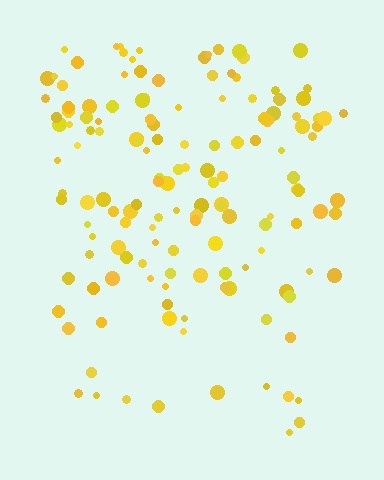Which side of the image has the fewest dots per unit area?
The bottom.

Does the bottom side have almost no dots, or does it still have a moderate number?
Still a moderate number, just noticeably fewer than the top.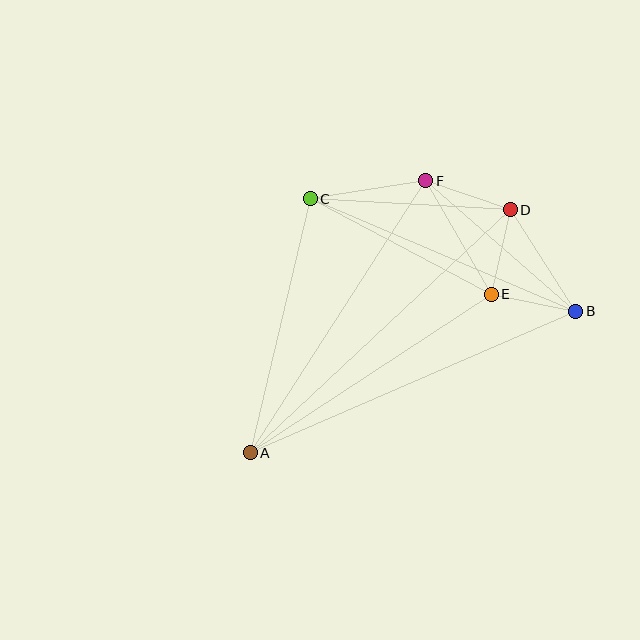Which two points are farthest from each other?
Points A and D are farthest from each other.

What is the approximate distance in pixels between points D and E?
The distance between D and E is approximately 87 pixels.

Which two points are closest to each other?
Points B and E are closest to each other.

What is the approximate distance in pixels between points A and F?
The distance between A and F is approximately 324 pixels.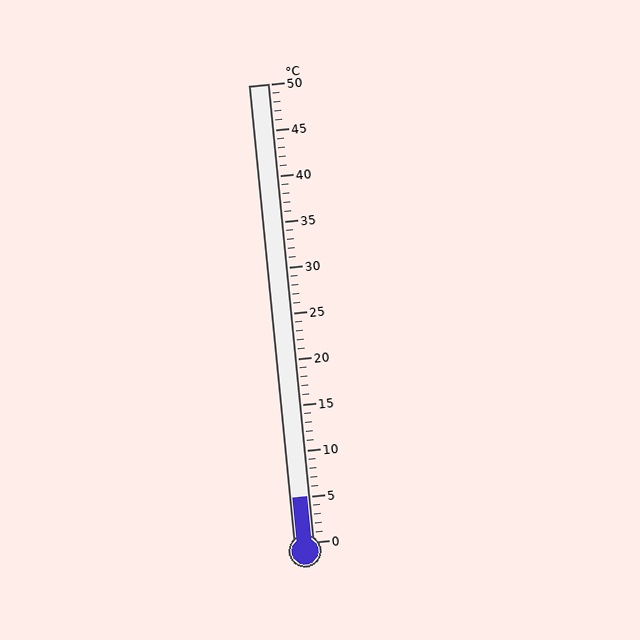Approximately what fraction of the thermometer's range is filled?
The thermometer is filled to approximately 10% of its range.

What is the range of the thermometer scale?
The thermometer scale ranges from 0°C to 50°C.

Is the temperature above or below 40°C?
The temperature is below 40°C.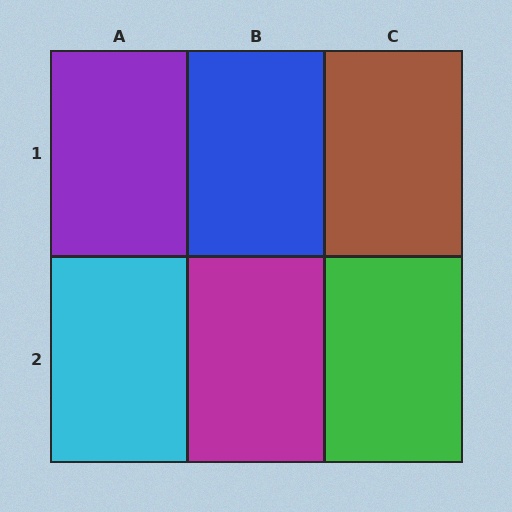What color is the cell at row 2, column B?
Magenta.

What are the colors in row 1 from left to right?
Purple, blue, brown.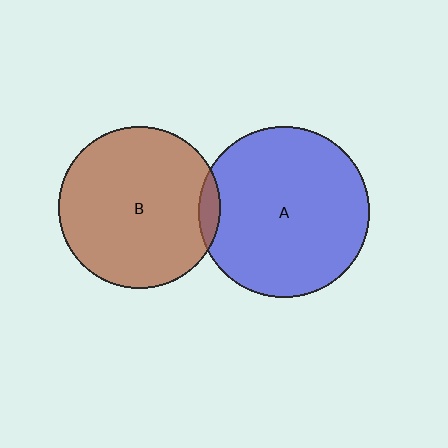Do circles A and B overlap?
Yes.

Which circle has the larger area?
Circle A (blue).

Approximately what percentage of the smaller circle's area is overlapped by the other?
Approximately 5%.